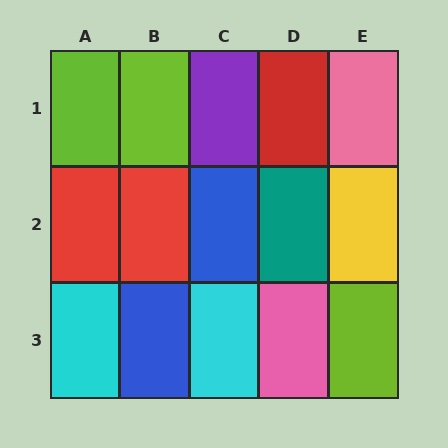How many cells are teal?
1 cell is teal.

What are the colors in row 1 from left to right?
Lime, lime, purple, red, pink.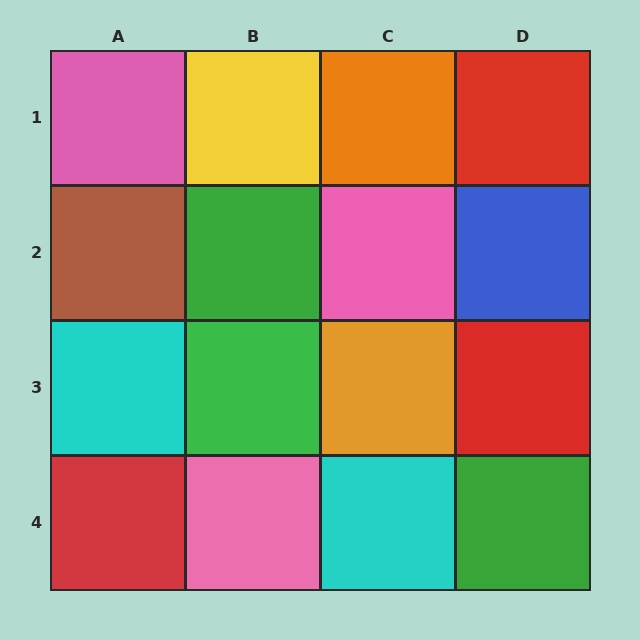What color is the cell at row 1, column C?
Orange.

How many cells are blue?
1 cell is blue.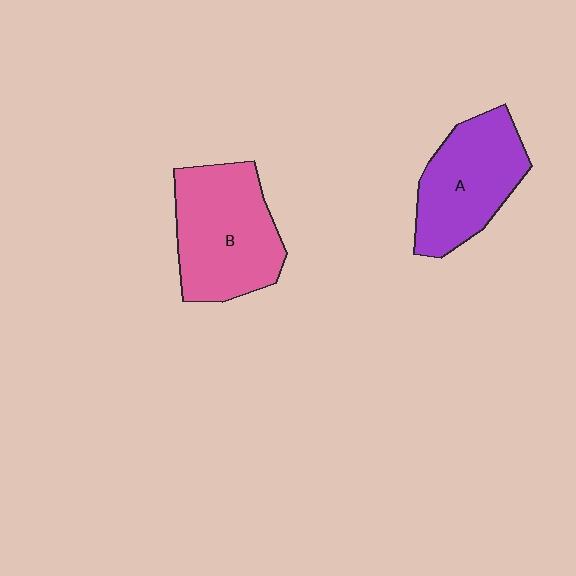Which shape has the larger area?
Shape B (pink).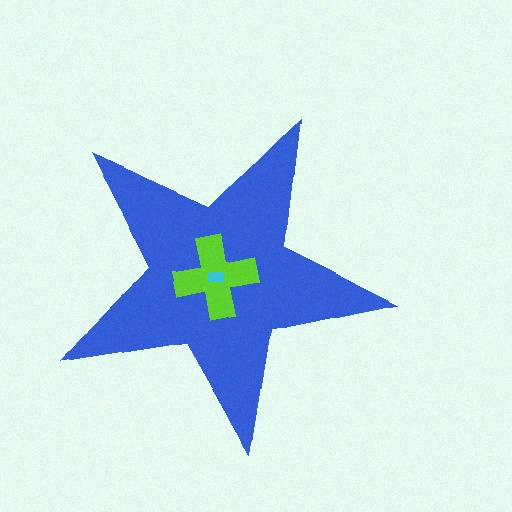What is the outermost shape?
The blue star.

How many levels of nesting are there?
3.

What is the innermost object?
The cyan rectangle.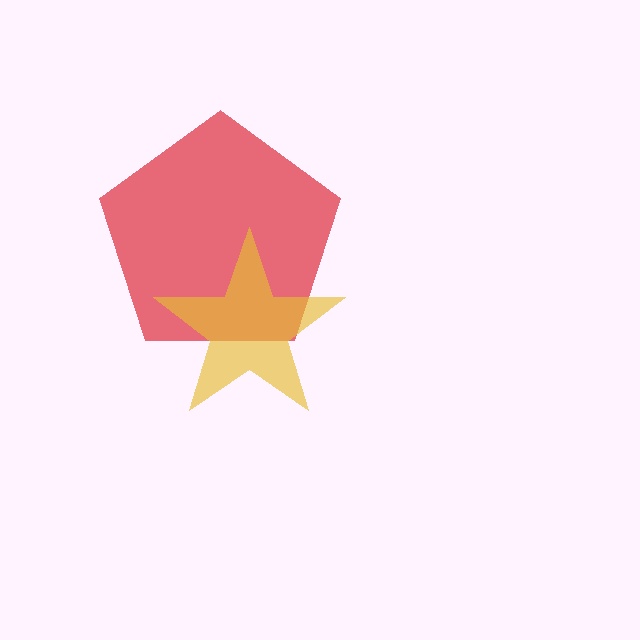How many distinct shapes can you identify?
There are 2 distinct shapes: a red pentagon, a yellow star.